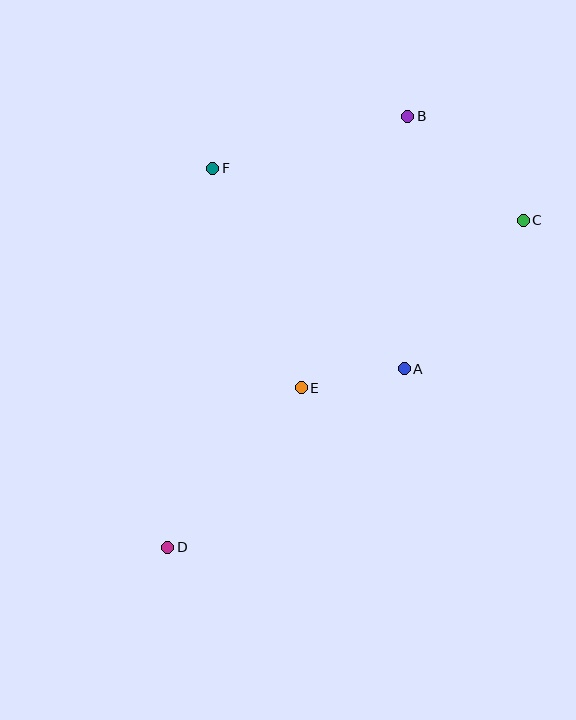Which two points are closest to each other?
Points A and E are closest to each other.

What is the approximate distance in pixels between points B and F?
The distance between B and F is approximately 202 pixels.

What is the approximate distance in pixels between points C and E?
The distance between C and E is approximately 278 pixels.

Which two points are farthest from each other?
Points B and D are farthest from each other.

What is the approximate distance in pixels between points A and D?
The distance between A and D is approximately 296 pixels.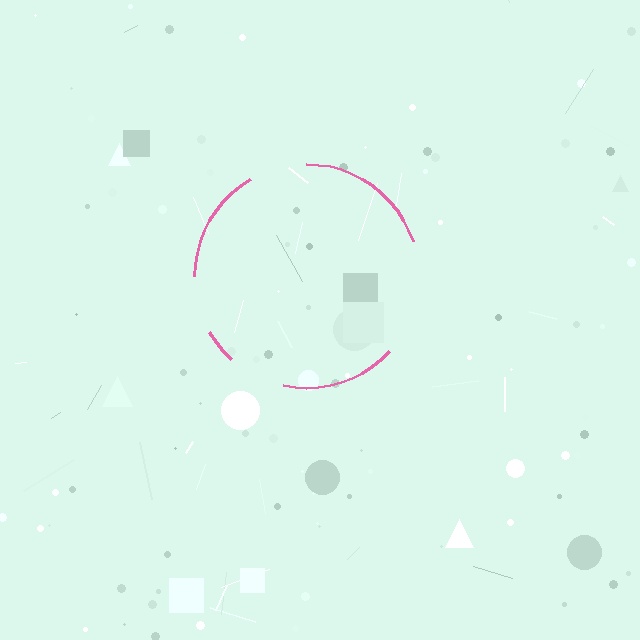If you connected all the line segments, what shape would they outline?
They would outline a circle.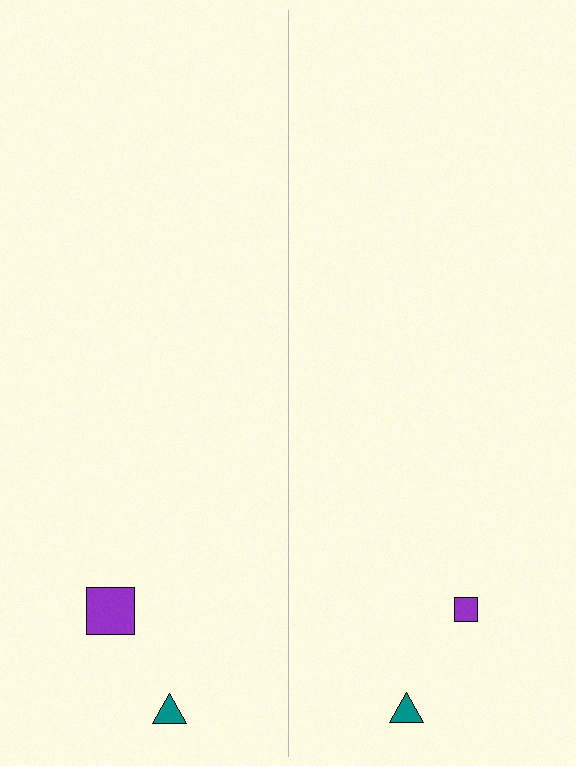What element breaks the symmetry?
The purple square on the right side has a different size than its mirror counterpart.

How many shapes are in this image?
There are 4 shapes in this image.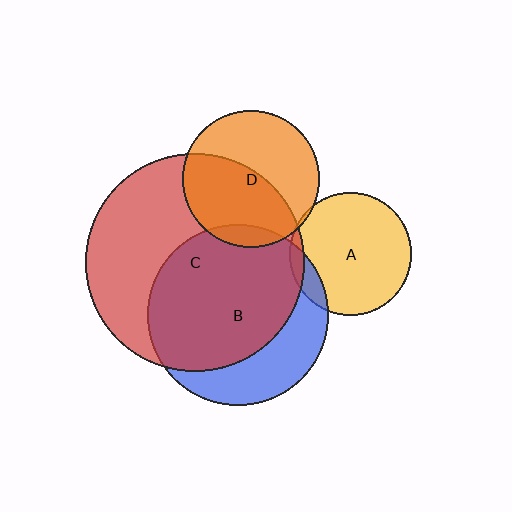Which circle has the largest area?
Circle C (red).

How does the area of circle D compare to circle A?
Approximately 1.3 times.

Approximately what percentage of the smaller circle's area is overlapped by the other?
Approximately 10%.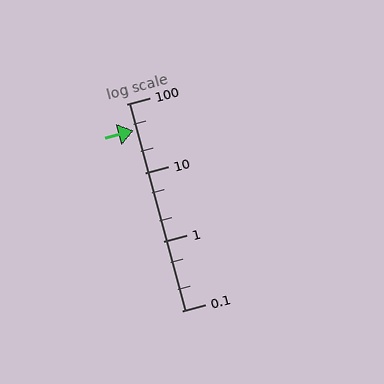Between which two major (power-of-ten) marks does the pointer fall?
The pointer is between 10 and 100.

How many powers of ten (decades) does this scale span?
The scale spans 3 decades, from 0.1 to 100.